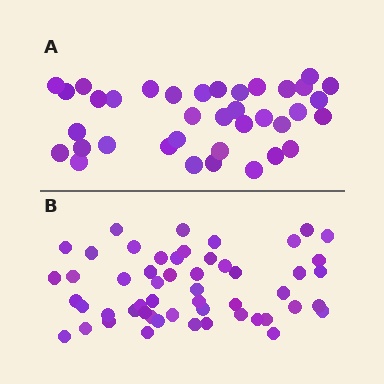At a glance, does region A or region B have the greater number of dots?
Region B (the bottom region) has more dots.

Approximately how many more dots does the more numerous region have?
Region B has approximately 15 more dots than region A.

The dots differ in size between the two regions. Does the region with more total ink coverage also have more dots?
No. Region A has more total ink coverage because its dots are larger, but region B actually contains more individual dots. Total area can be misleading — the number of items is what matters here.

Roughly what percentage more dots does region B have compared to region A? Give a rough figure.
About 45% more.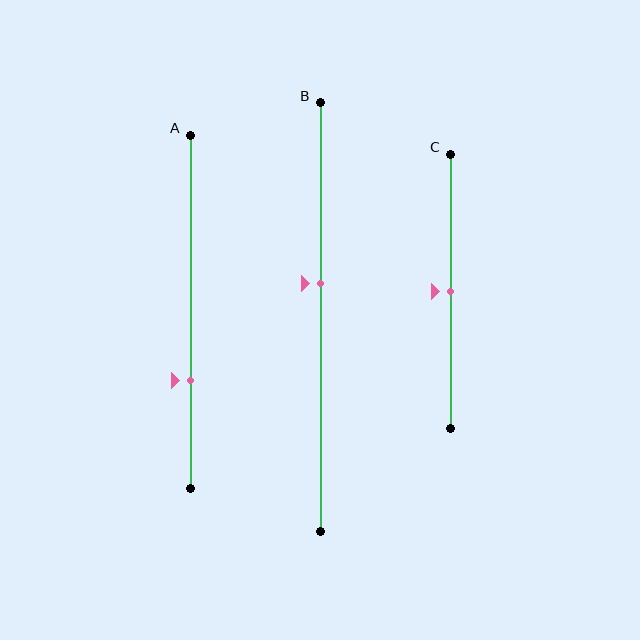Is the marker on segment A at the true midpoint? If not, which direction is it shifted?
No, the marker on segment A is shifted downward by about 20% of the segment length.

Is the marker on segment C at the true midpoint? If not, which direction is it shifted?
Yes, the marker on segment C is at the true midpoint.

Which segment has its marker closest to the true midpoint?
Segment C has its marker closest to the true midpoint.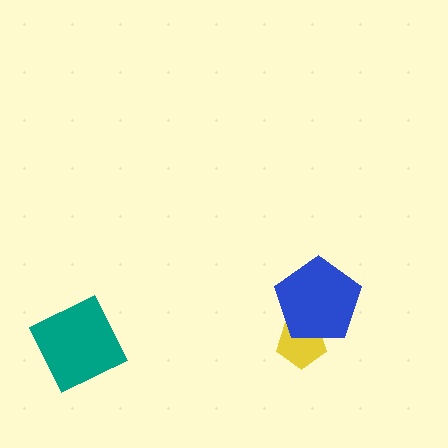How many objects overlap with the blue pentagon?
1 object overlaps with the blue pentagon.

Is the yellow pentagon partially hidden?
Yes, it is partially covered by another shape.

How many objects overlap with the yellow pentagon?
1 object overlaps with the yellow pentagon.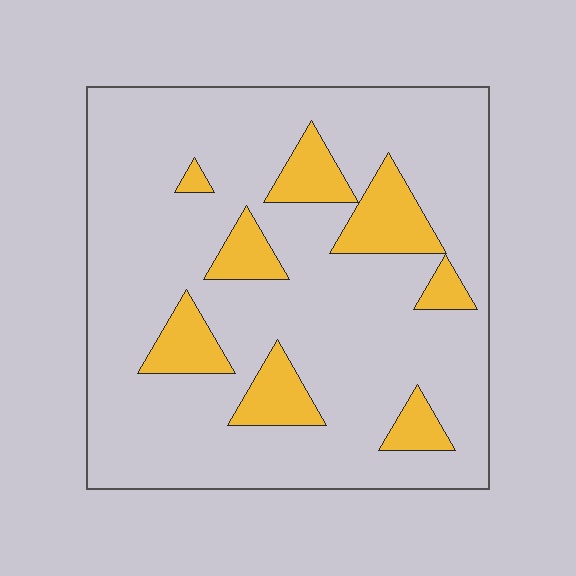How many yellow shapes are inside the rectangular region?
8.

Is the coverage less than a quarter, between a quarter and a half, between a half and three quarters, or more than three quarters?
Less than a quarter.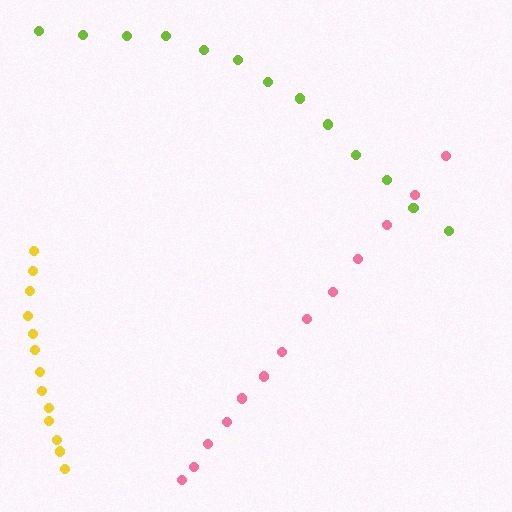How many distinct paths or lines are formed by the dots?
There are 3 distinct paths.